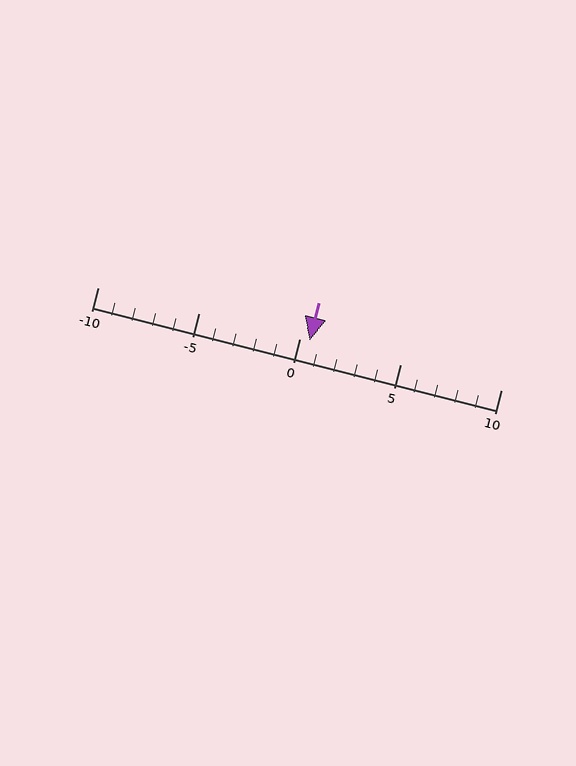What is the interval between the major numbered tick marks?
The major tick marks are spaced 5 units apart.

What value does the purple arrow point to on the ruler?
The purple arrow points to approximately 0.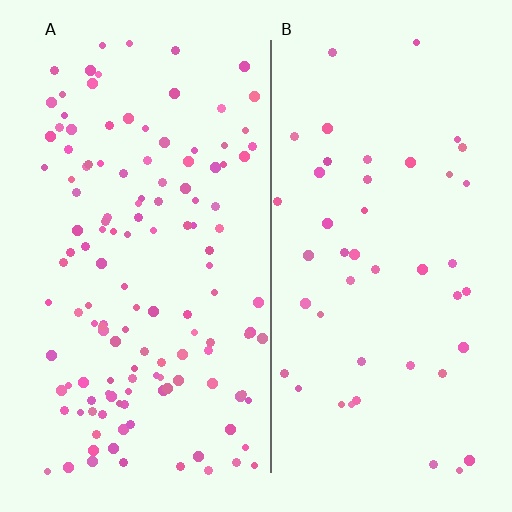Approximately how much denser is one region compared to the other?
Approximately 2.8× — region A over region B.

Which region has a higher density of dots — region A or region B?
A (the left).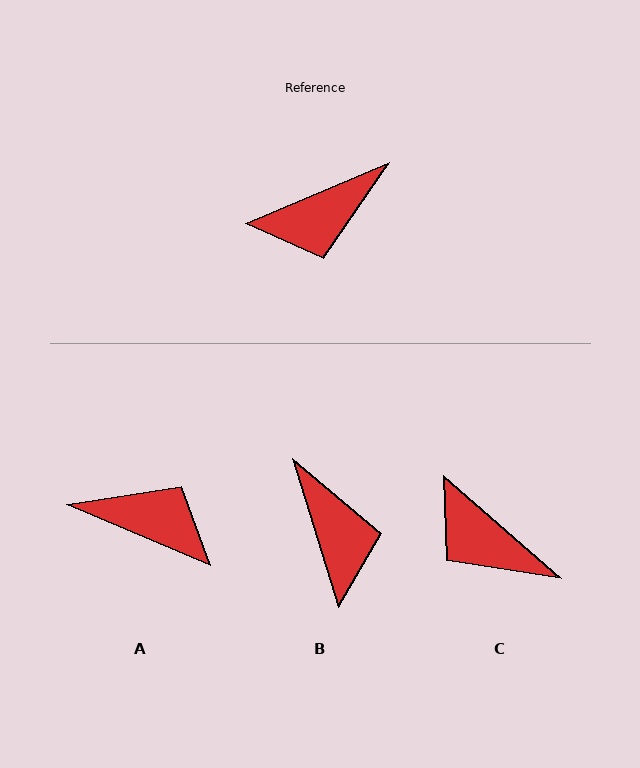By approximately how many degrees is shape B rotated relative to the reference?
Approximately 84 degrees counter-clockwise.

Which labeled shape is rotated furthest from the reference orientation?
A, about 134 degrees away.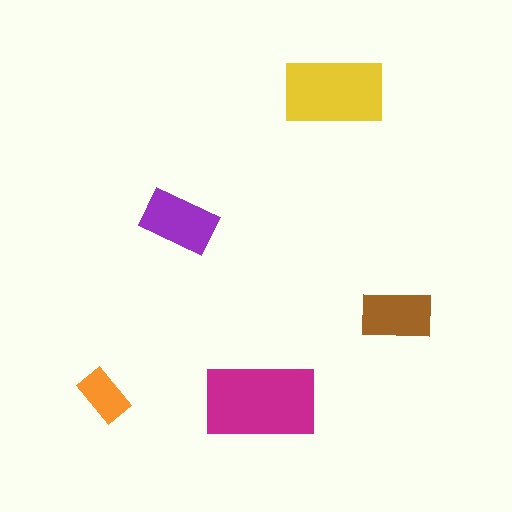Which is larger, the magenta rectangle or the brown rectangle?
The magenta one.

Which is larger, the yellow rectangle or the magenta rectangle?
The magenta one.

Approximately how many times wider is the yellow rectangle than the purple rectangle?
About 1.5 times wider.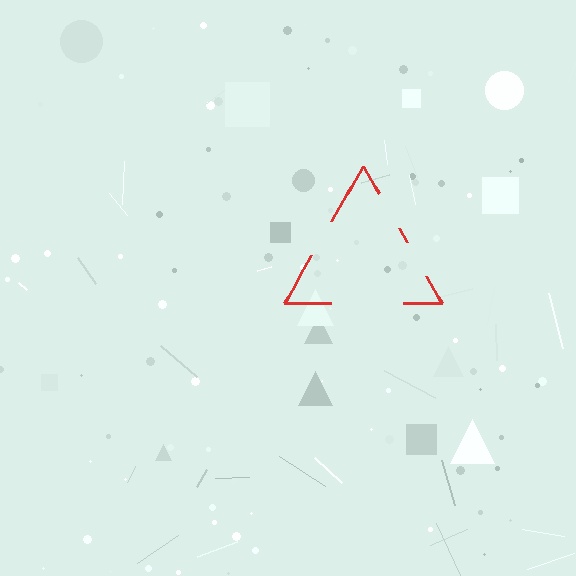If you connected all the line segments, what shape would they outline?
They would outline a triangle.